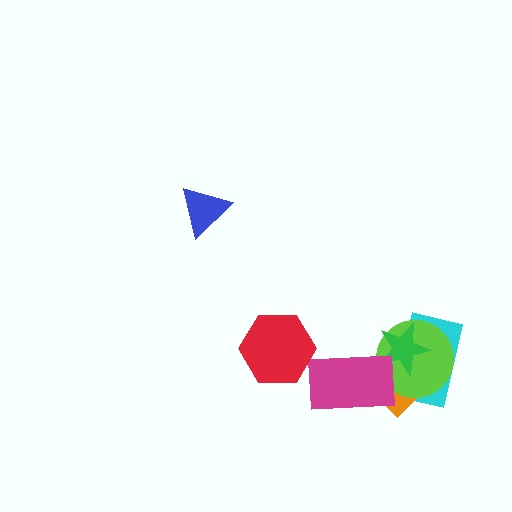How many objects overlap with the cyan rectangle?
3 objects overlap with the cyan rectangle.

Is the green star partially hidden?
Yes, it is partially covered by another shape.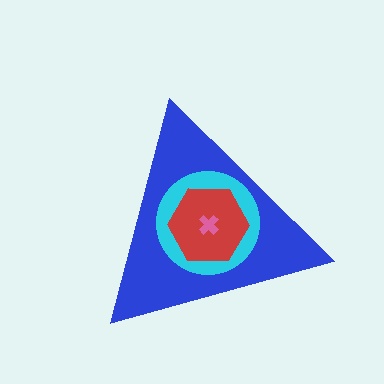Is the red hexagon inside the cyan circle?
Yes.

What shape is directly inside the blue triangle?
The cyan circle.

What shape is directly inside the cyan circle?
The red hexagon.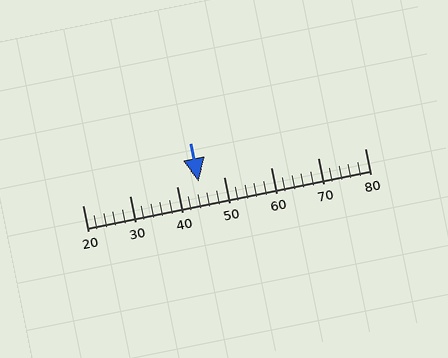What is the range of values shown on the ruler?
The ruler shows values from 20 to 80.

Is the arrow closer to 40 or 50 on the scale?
The arrow is closer to 40.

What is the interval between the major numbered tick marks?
The major tick marks are spaced 10 units apart.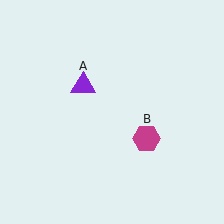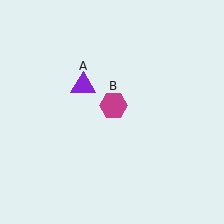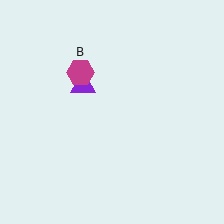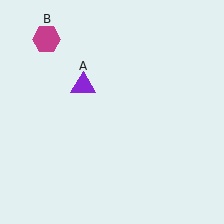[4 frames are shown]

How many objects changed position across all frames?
1 object changed position: magenta hexagon (object B).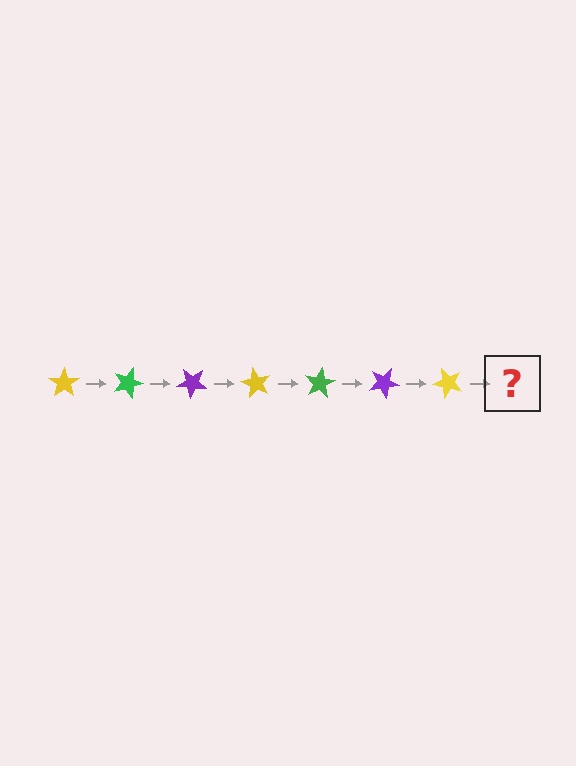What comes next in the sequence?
The next element should be a green star, rotated 140 degrees from the start.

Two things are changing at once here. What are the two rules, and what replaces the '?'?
The two rules are that it rotates 20 degrees each step and the color cycles through yellow, green, and purple. The '?' should be a green star, rotated 140 degrees from the start.